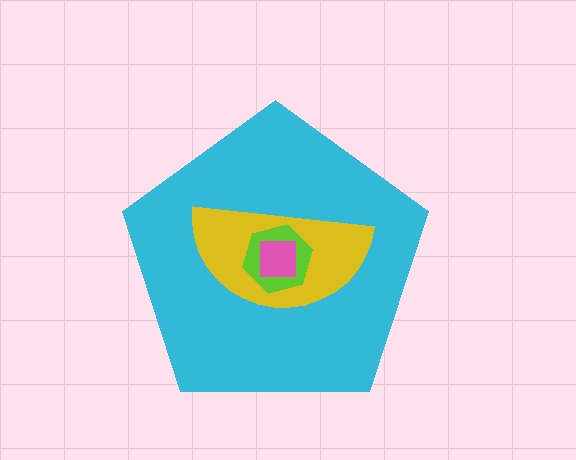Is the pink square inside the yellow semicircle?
Yes.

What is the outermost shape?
The cyan pentagon.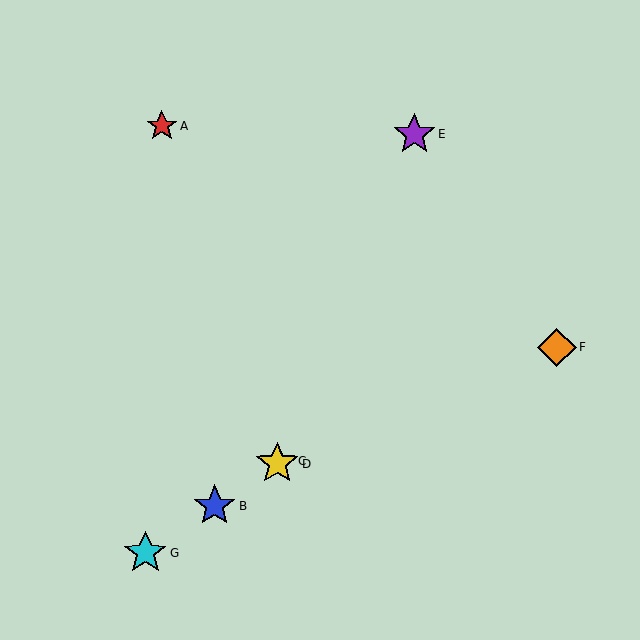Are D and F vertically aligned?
No, D is at x≈277 and F is at x≈557.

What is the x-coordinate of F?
Object F is at x≈557.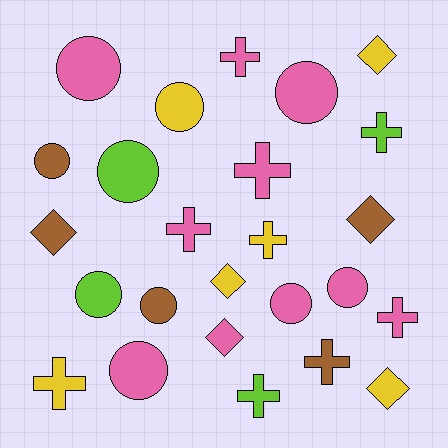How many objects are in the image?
There are 25 objects.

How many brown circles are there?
There are 2 brown circles.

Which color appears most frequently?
Pink, with 10 objects.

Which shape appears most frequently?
Circle, with 10 objects.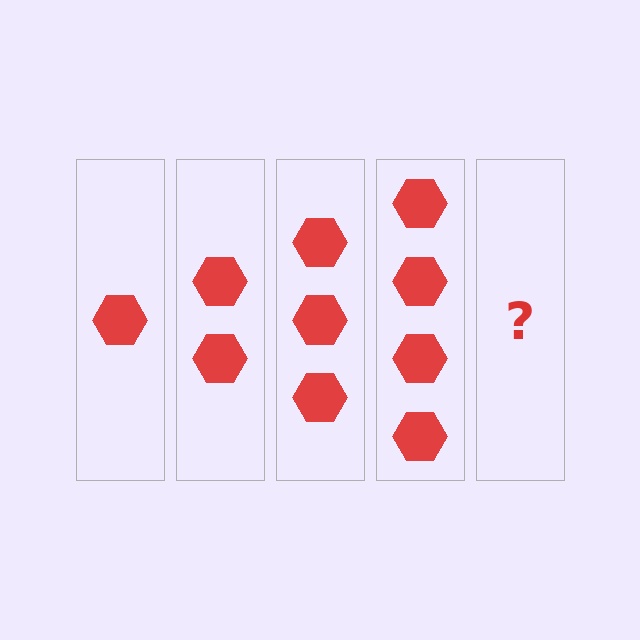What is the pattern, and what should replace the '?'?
The pattern is that each step adds one more hexagon. The '?' should be 5 hexagons.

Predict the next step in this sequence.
The next step is 5 hexagons.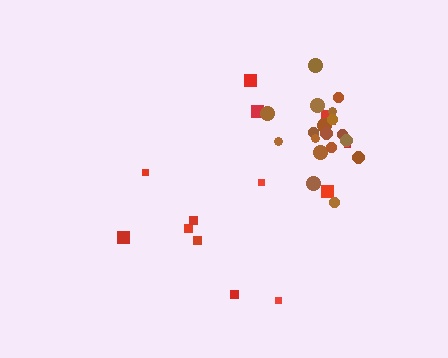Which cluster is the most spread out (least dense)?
Red.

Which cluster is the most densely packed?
Brown.